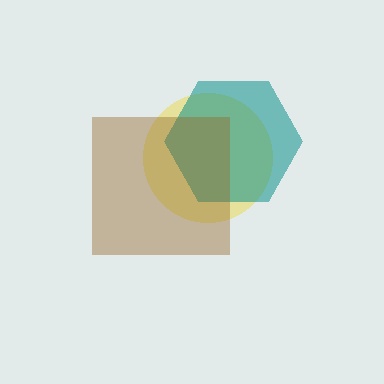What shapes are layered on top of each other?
The layered shapes are: a yellow circle, a teal hexagon, a brown square.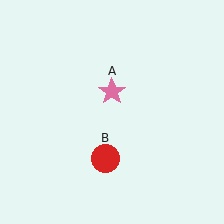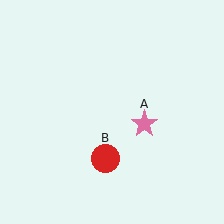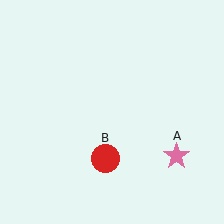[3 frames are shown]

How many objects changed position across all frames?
1 object changed position: pink star (object A).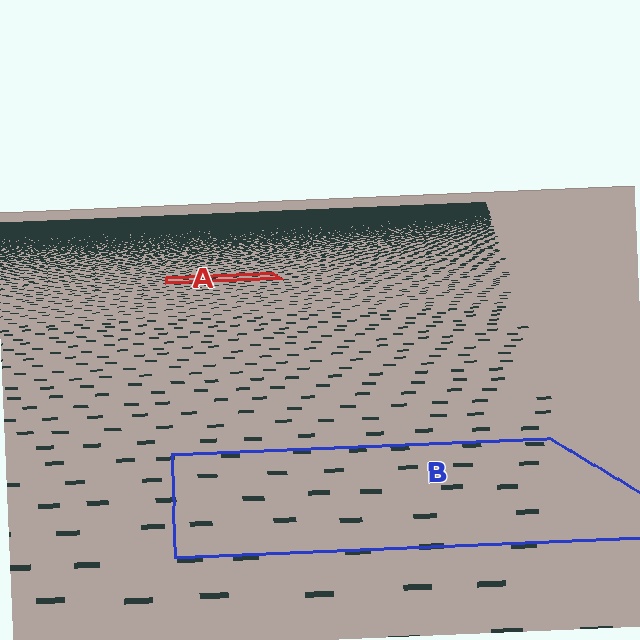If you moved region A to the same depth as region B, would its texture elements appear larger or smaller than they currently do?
They would appear larger. At a closer depth, the same texture elements are projected at a bigger on-screen size.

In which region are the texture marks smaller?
The texture marks are smaller in region A, because it is farther away.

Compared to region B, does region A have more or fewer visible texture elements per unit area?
Region A has more texture elements per unit area — they are packed more densely because it is farther away.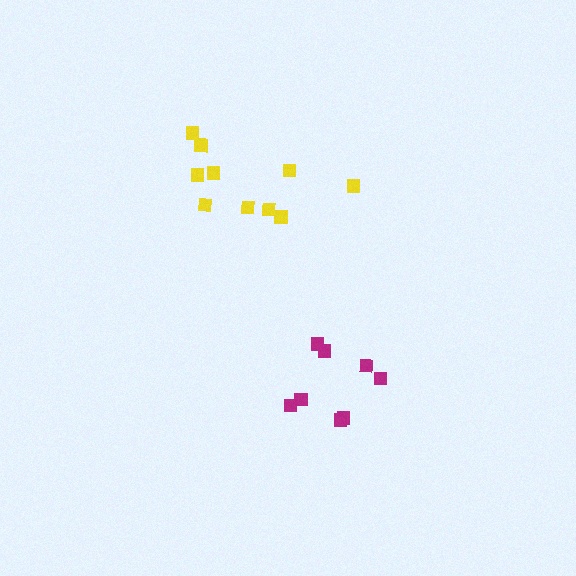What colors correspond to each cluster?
The clusters are colored: magenta, yellow.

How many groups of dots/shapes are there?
There are 2 groups.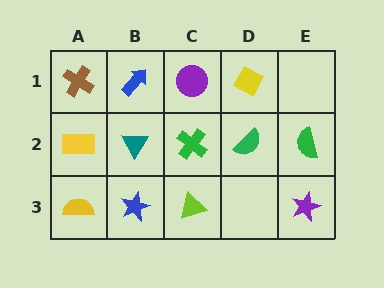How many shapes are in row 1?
4 shapes.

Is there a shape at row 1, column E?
No, that cell is empty.